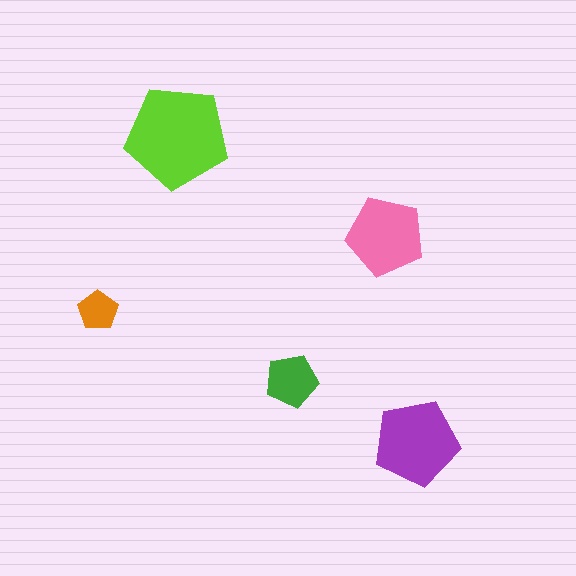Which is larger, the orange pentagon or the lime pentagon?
The lime one.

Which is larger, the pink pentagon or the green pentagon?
The pink one.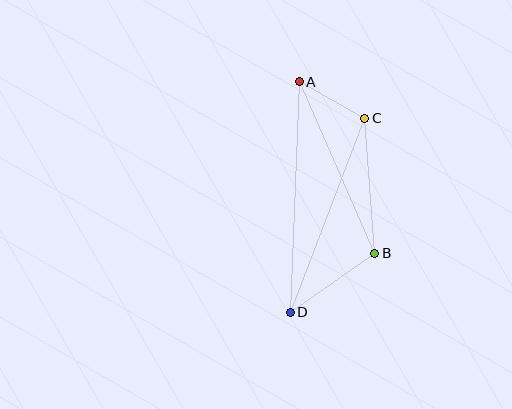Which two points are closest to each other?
Points A and C are closest to each other.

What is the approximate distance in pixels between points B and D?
The distance between B and D is approximately 103 pixels.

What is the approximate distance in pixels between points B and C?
The distance between B and C is approximately 135 pixels.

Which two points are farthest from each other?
Points A and D are farthest from each other.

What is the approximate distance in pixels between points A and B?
The distance between A and B is approximately 187 pixels.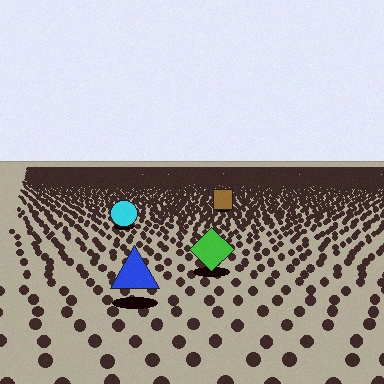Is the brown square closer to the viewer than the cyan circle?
No. The cyan circle is closer — you can tell from the texture gradient: the ground texture is coarser near it.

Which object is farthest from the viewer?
The brown square is farthest from the viewer. It appears smaller and the ground texture around it is denser.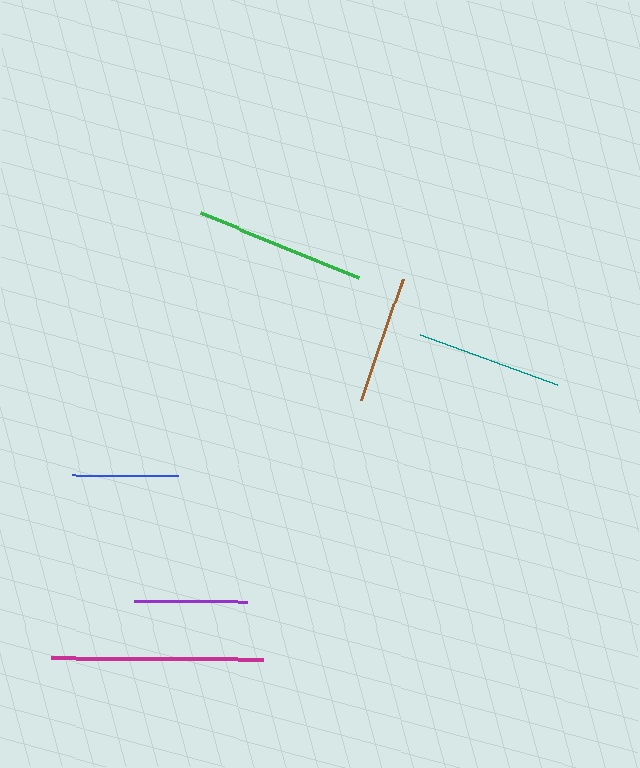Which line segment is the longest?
The magenta line is the longest at approximately 212 pixels.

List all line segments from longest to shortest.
From longest to shortest: magenta, green, teal, brown, purple, blue.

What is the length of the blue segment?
The blue segment is approximately 106 pixels long.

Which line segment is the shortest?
The blue line is the shortest at approximately 106 pixels.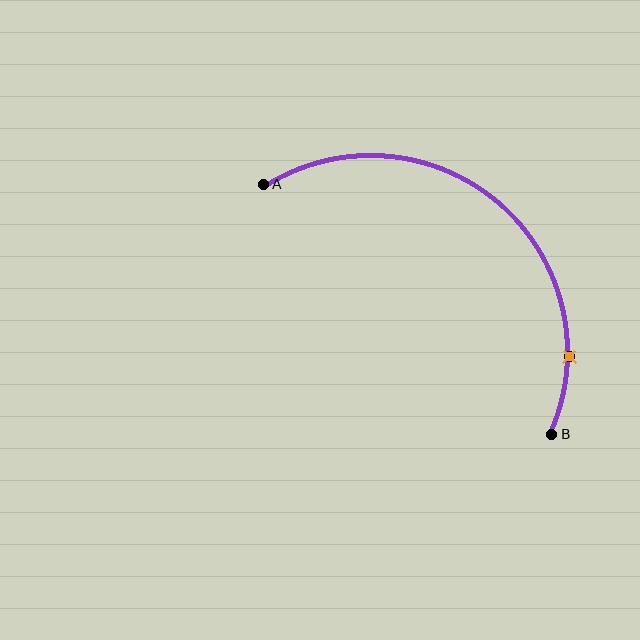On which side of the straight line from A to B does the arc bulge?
The arc bulges above and to the right of the straight line connecting A and B.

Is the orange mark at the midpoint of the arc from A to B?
No. The orange mark lies on the arc but is closer to endpoint B. The arc midpoint would be at the point on the curve equidistant along the arc from both A and B.